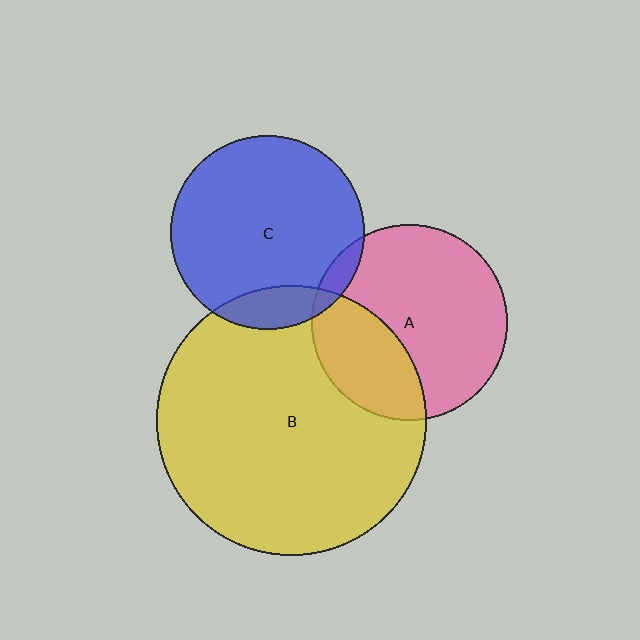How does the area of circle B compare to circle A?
Approximately 1.9 times.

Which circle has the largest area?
Circle B (yellow).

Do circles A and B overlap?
Yes.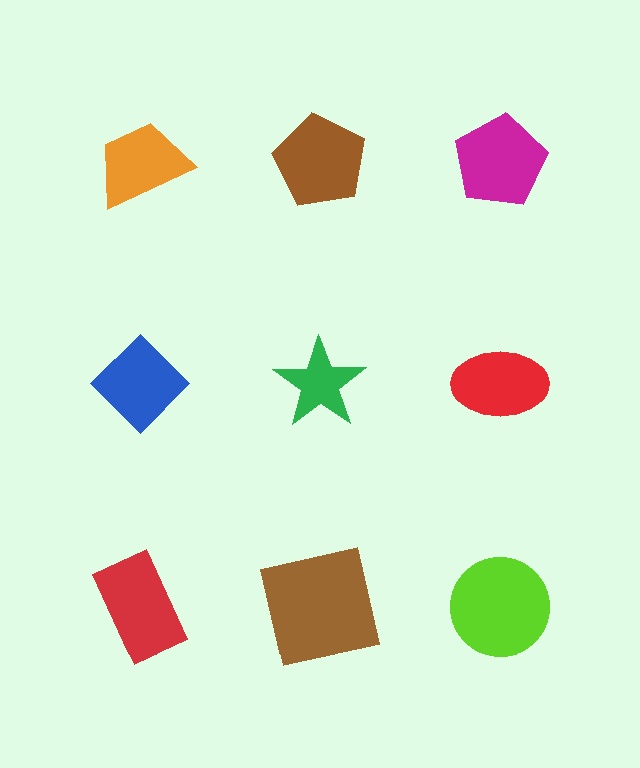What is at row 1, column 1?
An orange trapezoid.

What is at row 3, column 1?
A red rectangle.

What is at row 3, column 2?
A brown square.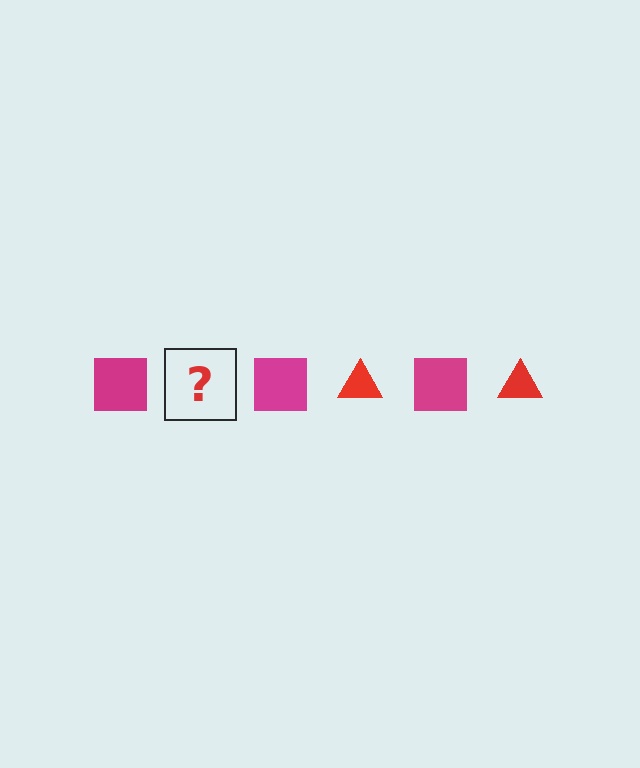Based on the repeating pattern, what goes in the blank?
The blank should be a red triangle.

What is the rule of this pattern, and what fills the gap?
The rule is that the pattern alternates between magenta square and red triangle. The gap should be filled with a red triangle.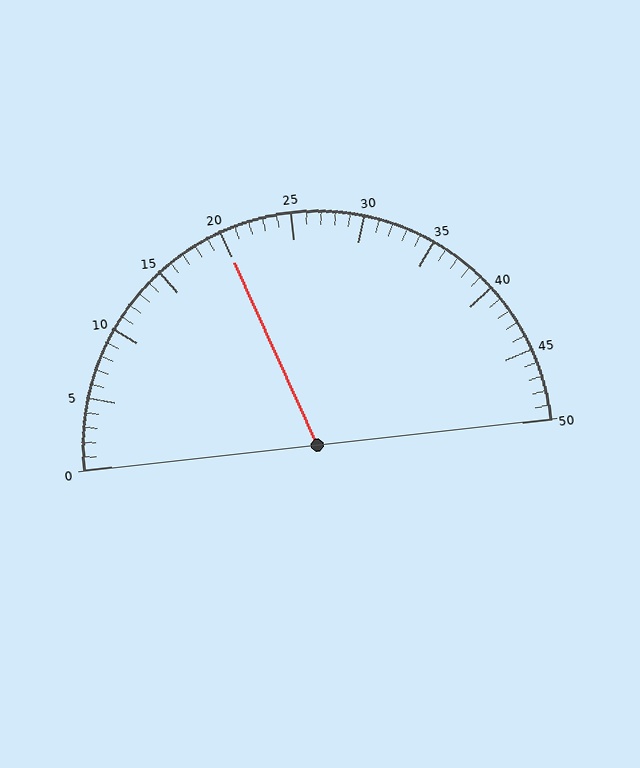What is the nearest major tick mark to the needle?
The nearest major tick mark is 20.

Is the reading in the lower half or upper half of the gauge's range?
The reading is in the lower half of the range (0 to 50).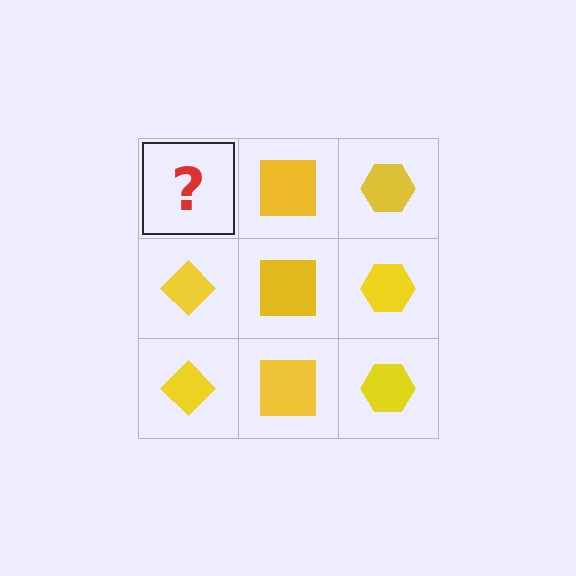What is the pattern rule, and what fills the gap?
The rule is that each column has a consistent shape. The gap should be filled with a yellow diamond.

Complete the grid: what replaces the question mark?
The question mark should be replaced with a yellow diamond.